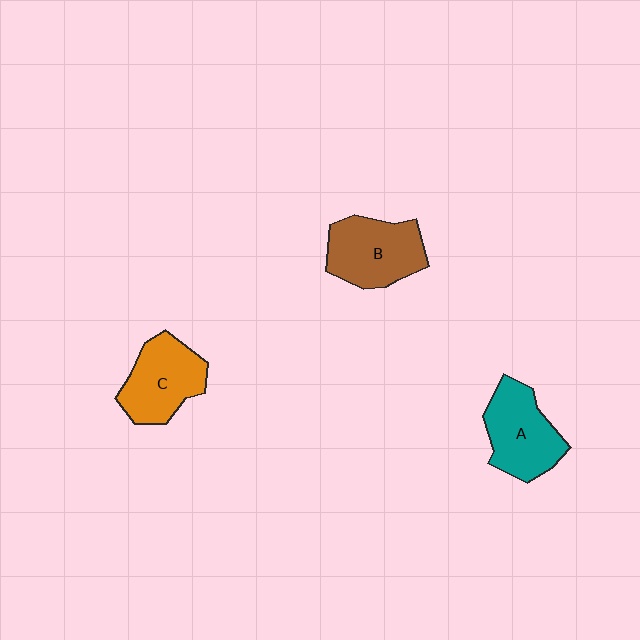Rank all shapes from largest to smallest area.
From largest to smallest: B (brown), A (teal), C (orange).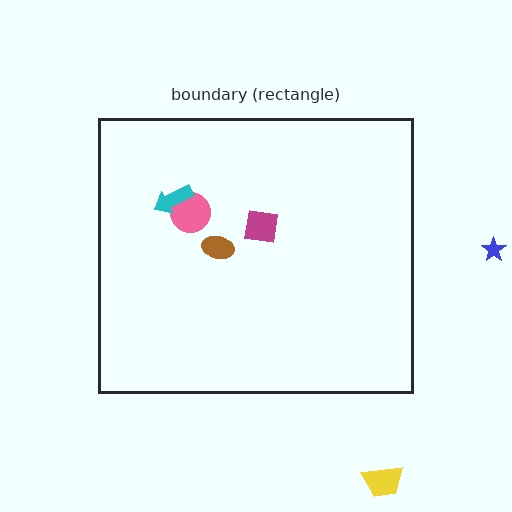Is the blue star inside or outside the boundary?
Outside.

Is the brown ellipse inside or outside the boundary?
Inside.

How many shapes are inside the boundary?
4 inside, 2 outside.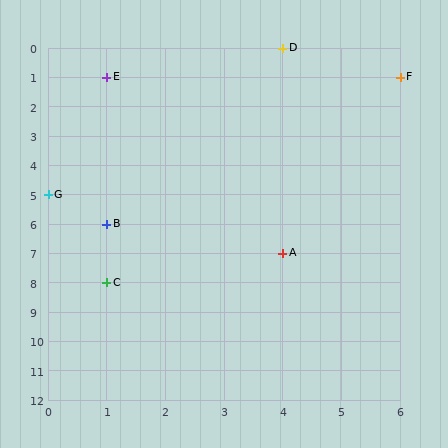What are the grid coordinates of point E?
Point E is at grid coordinates (1, 1).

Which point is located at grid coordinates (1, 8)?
Point C is at (1, 8).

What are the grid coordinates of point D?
Point D is at grid coordinates (4, 0).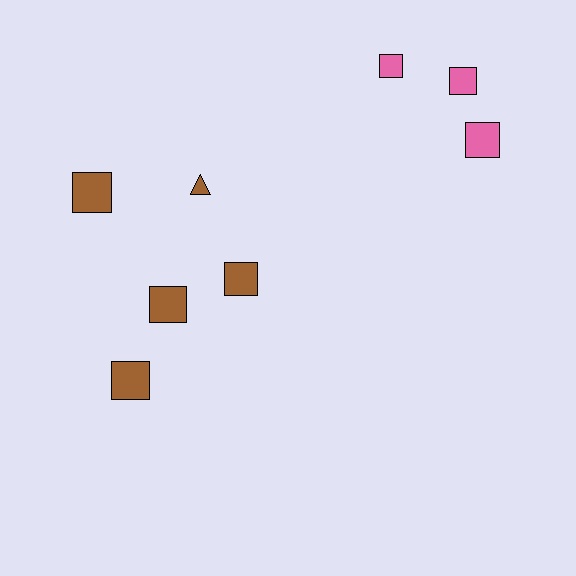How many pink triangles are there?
There are no pink triangles.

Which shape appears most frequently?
Square, with 7 objects.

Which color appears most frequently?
Brown, with 5 objects.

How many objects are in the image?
There are 8 objects.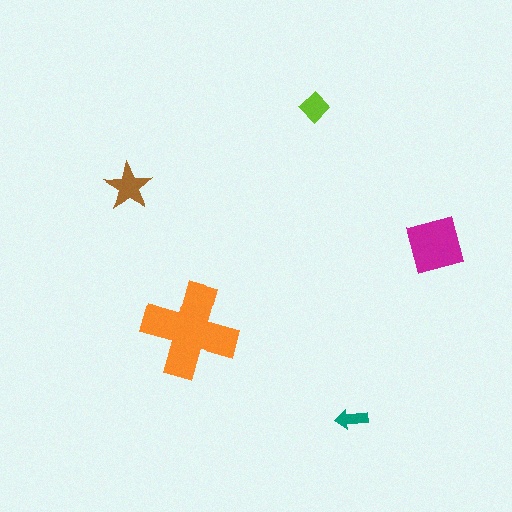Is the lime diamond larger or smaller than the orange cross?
Smaller.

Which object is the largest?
The orange cross.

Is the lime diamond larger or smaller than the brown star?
Smaller.